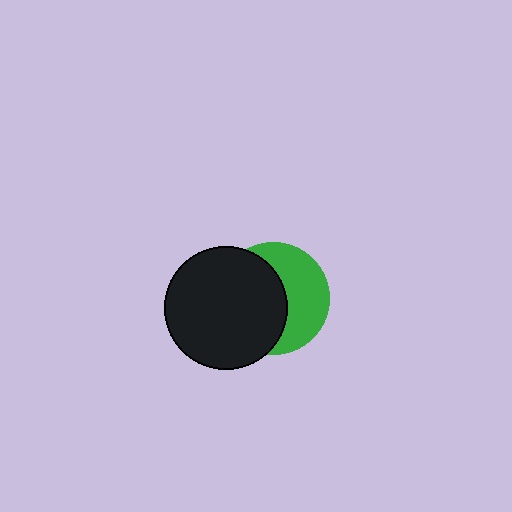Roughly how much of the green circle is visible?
About half of it is visible (roughly 46%).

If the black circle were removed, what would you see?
You would see the complete green circle.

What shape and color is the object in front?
The object in front is a black circle.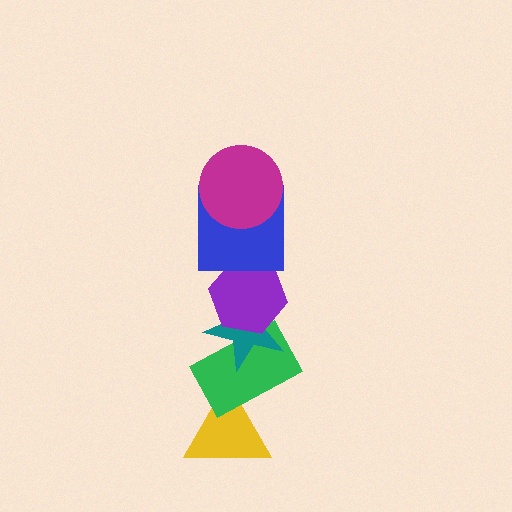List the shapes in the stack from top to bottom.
From top to bottom: the magenta circle, the blue square, the purple hexagon, the teal star, the green rectangle, the yellow triangle.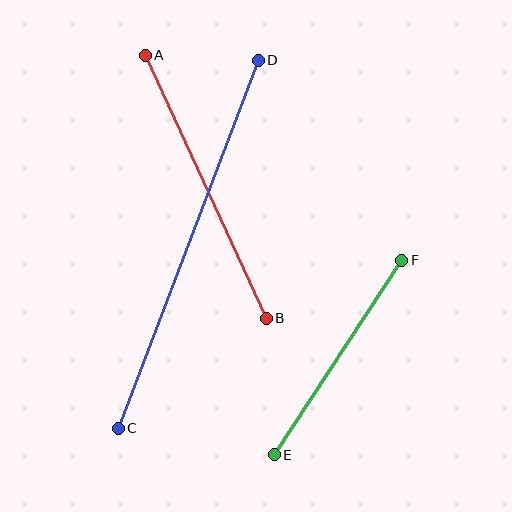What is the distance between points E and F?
The distance is approximately 233 pixels.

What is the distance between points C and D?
The distance is approximately 394 pixels.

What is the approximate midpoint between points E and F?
The midpoint is at approximately (338, 357) pixels.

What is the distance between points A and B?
The distance is approximately 290 pixels.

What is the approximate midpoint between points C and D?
The midpoint is at approximately (188, 244) pixels.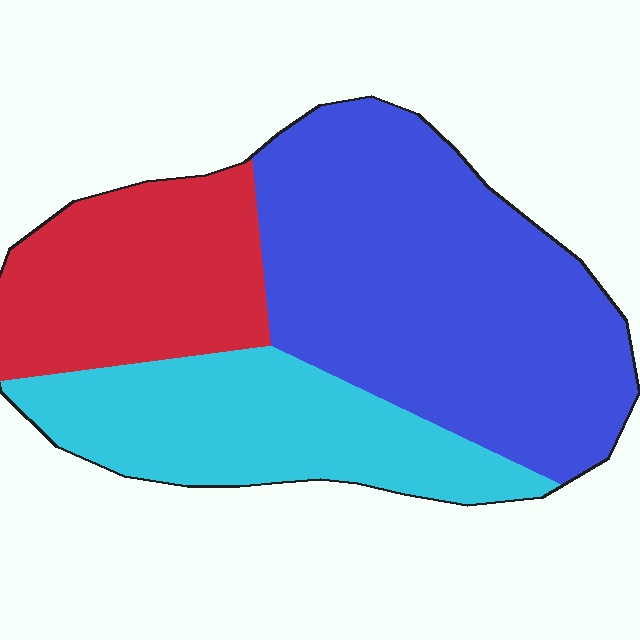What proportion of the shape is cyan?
Cyan takes up about one quarter (1/4) of the shape.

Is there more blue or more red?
Blue.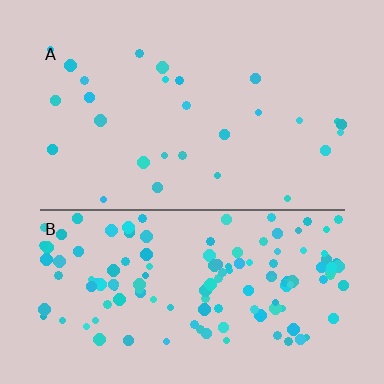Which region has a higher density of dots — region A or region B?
B (the bottom).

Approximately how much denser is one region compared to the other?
Approximately 4.8× — region B over region A.